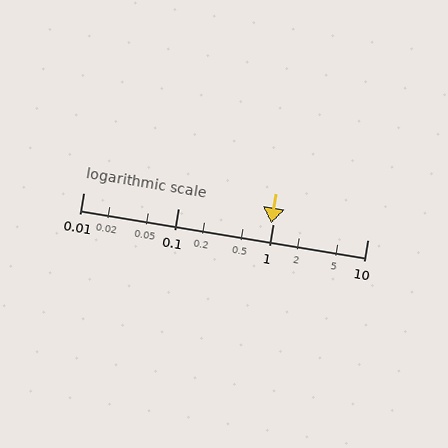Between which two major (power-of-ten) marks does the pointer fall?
The pointer is between 0.1 and 1.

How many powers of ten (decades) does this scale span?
The scale spans 3 decades, from 0.01 to 10.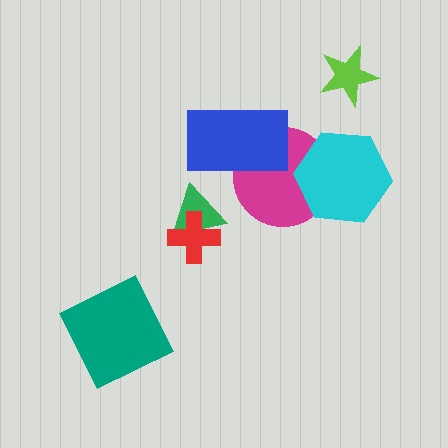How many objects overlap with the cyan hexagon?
1 object overlaps with the cyan hexagon.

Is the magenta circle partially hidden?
Yes, it is partially covered by another shape.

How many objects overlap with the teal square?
0 objects overlap with the teal square.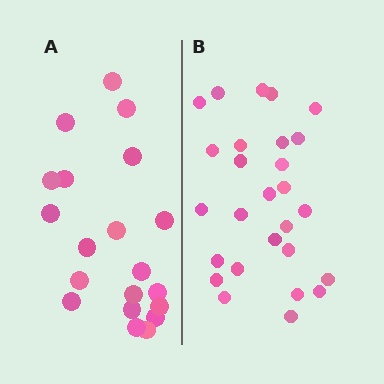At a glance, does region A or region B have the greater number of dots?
Region B (the right region) has more dots.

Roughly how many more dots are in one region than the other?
Region B has roughly 8 or so more dots than region A.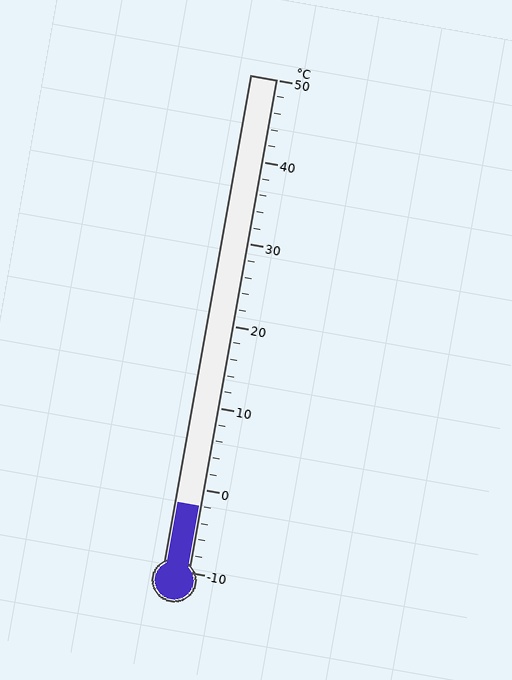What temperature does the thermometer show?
The thermometer shows approximately -2°C.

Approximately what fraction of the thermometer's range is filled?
The thermometer is filled to approximately 15% of its range.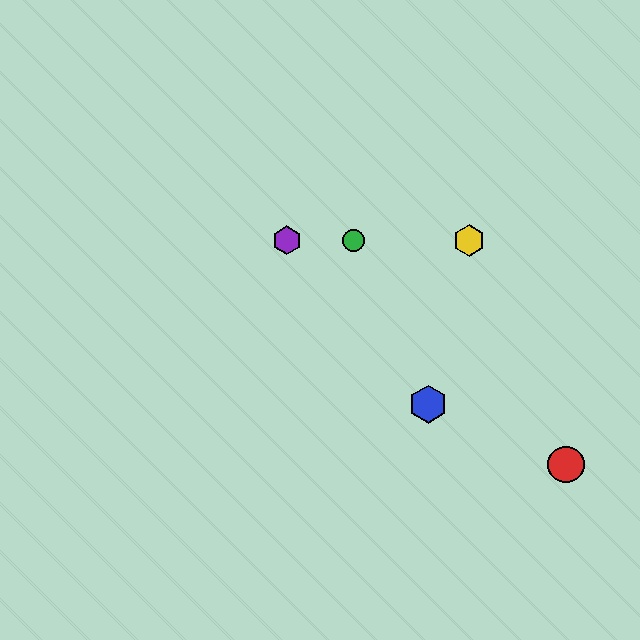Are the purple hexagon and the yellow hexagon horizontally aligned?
Yes, both are at y≈240.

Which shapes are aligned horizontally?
The green circle, the yellow hexagon, the purple hexagon are aligned horizontally.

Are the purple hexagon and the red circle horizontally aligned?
No, the purple hexagon is at y≈240 and the red circle is at y≈465.